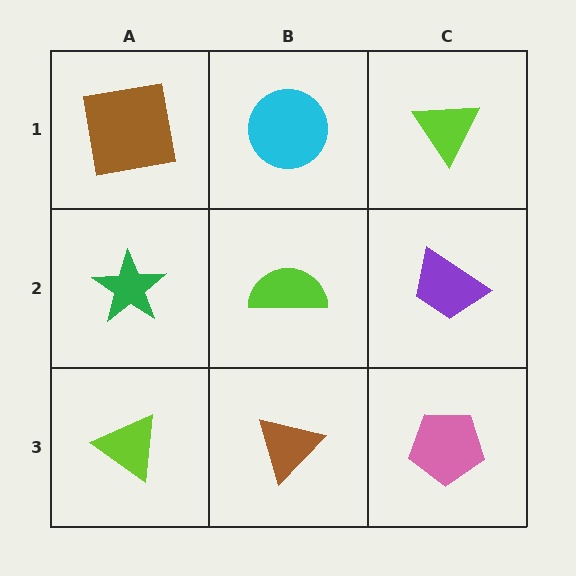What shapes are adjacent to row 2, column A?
A brown square (row 1, column A), a lime triangle (row 3, column A), a lime semicircle (row 2, column B).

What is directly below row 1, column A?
A green star.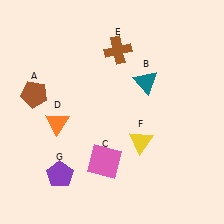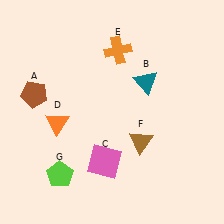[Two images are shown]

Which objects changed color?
E changed from brown to orange. F changed from yellow to brown. G changed from purple to lime.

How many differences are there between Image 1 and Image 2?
There are 3 differences between the two images.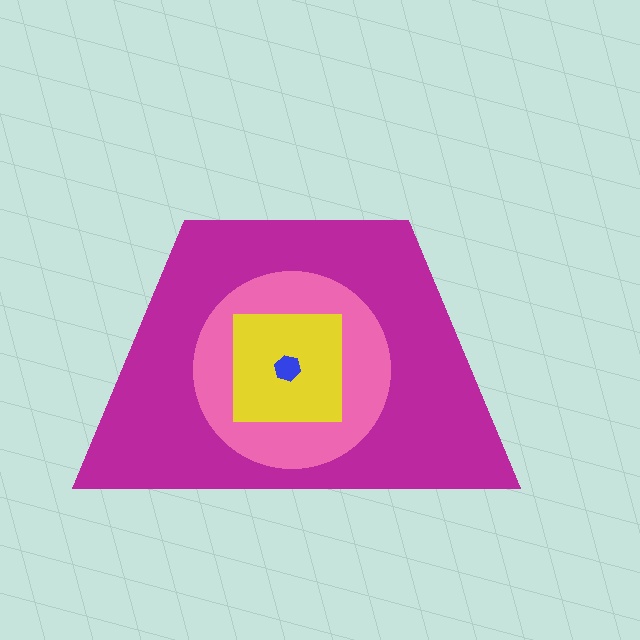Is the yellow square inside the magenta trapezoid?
Yes.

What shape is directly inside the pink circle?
The yellow square.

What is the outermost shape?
The magenta trapezoid.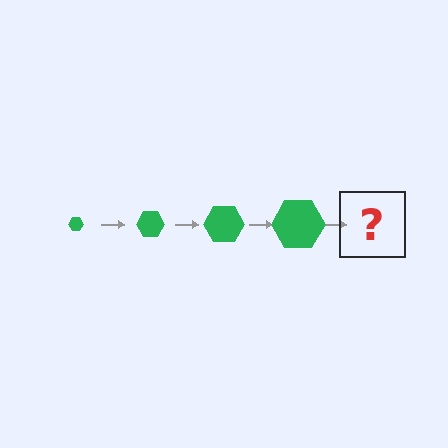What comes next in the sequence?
The next element should be a green hexagon, larger than the previous one.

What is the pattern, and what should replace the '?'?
The pattern is that the hexagon gets progressively larger each step. The '?' should be a green hexagon, larger than the previous one.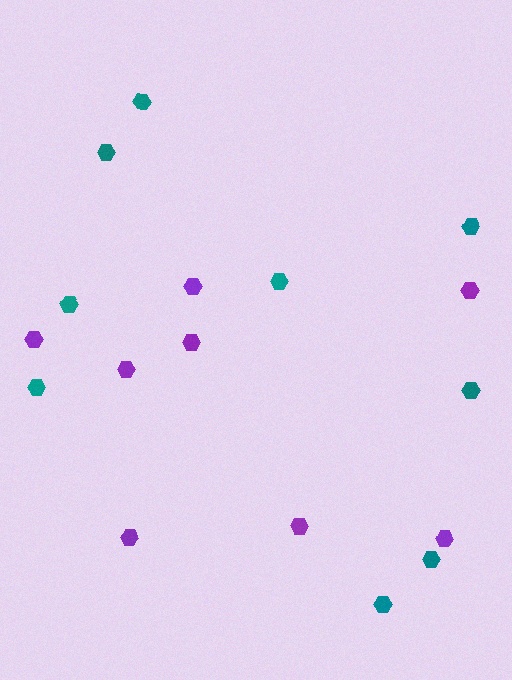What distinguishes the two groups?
There are 2 groups: one group of purple hexagons (8) and one group of teal hexagons (9).